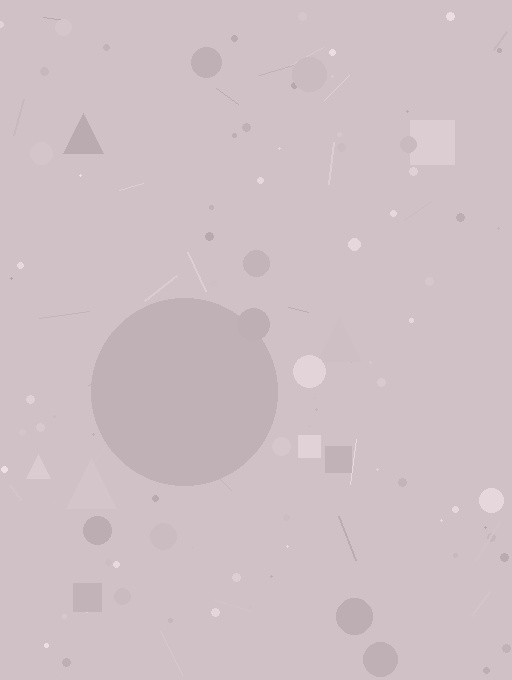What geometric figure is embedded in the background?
A circle is embedded in the background.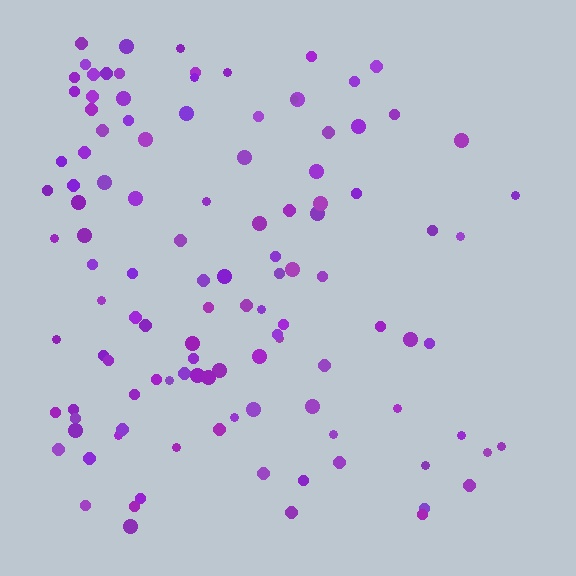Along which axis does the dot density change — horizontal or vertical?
Horizontal.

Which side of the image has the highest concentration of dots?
The left.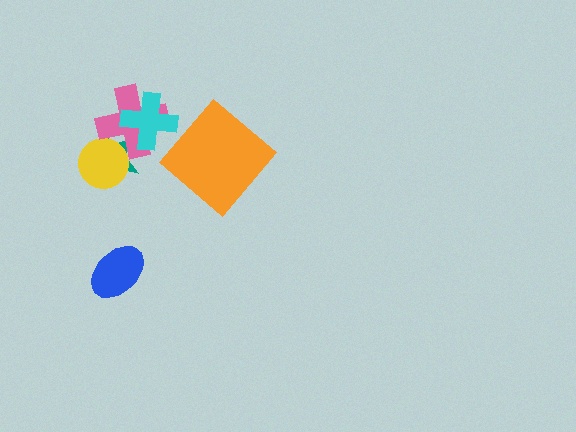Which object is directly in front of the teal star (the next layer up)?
The yellow circle is directly in front of the teal star.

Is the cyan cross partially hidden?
No, no other shape covers it.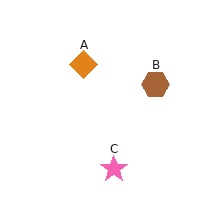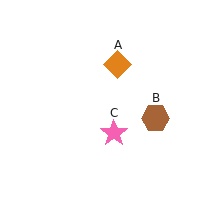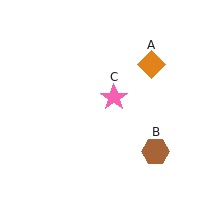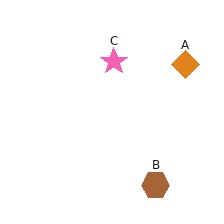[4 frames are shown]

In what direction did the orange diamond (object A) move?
The orange diamond (object A) moved right.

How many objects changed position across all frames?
3 objects changed position: orange diamond (object A), brown hexagon (object B), pink star (object C).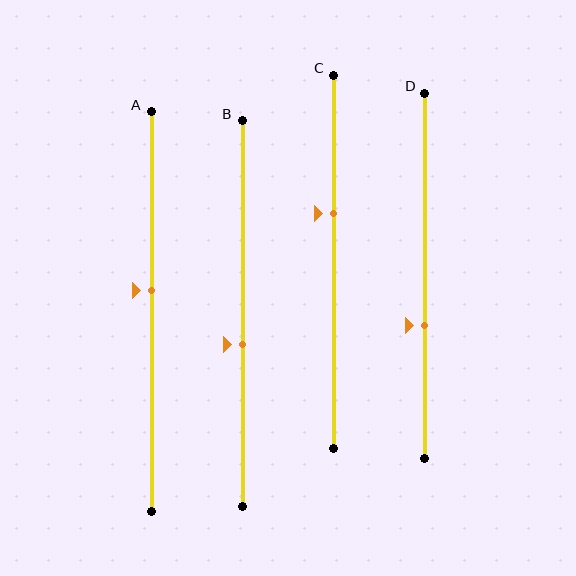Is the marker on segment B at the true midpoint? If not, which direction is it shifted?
No, the marker on segment B is shifted downward by about 8% of the segment length.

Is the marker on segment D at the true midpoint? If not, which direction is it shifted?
No, the marker on segment D is shifted downward by about 14% of the segment length.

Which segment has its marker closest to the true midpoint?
Segment A has its marker closest to the true midpoint.